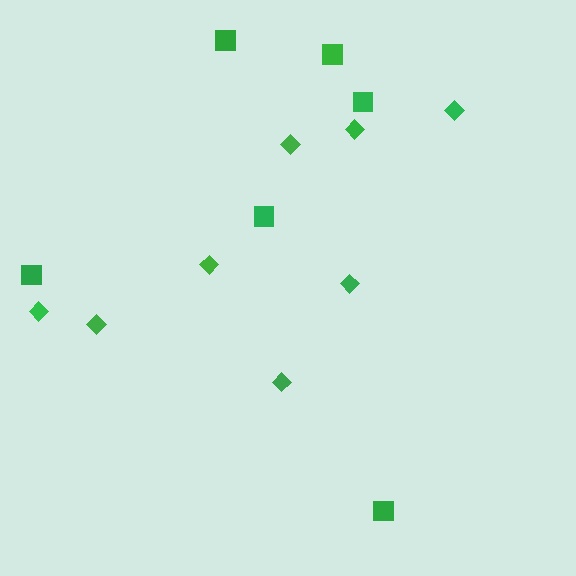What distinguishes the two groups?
There are 2 groups: one group of squares (6) and one group of diamonds (8).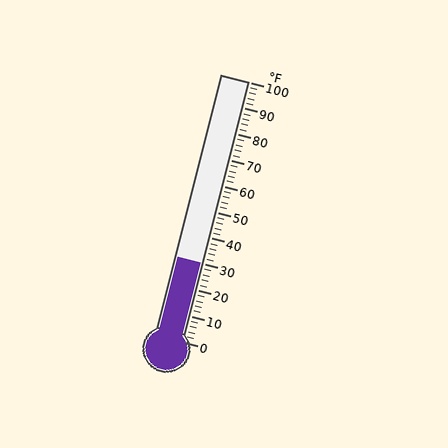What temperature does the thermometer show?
The thermometer shows approximately 30°F.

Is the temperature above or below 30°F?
The temperature is at 30°F.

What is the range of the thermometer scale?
The thermometer scale ranges from 0°F to 100°F.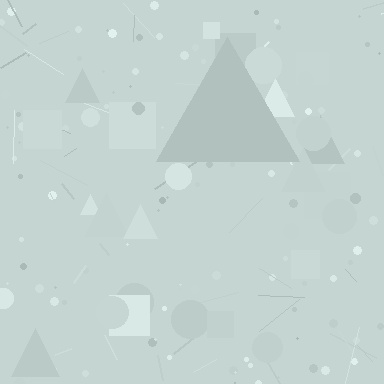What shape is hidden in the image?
A triangle is hidden in the image.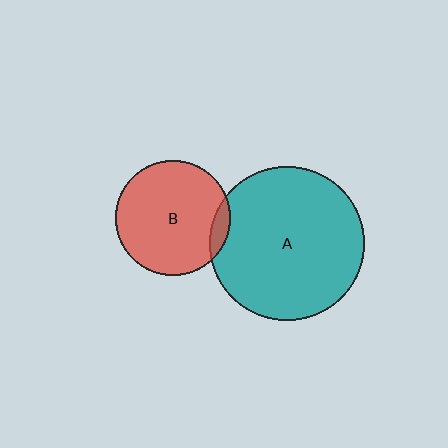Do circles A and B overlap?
Yes.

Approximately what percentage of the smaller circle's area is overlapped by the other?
Approximately 10%.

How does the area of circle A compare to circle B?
Approximately 1.8 times.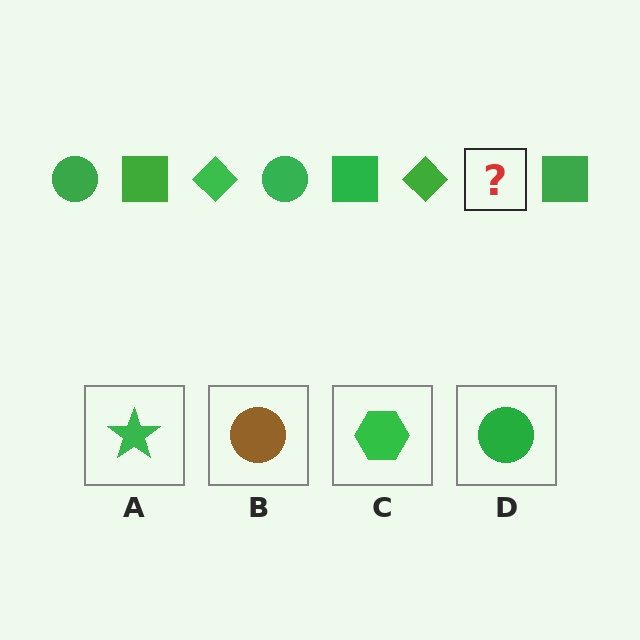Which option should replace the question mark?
Option D.